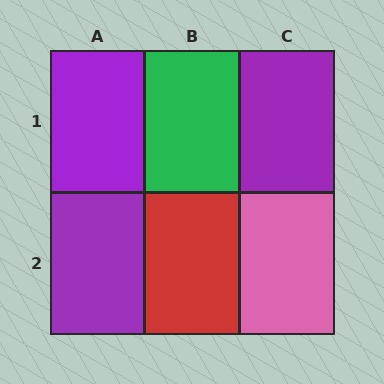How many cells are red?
1 cell is red.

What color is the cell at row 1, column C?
Purple.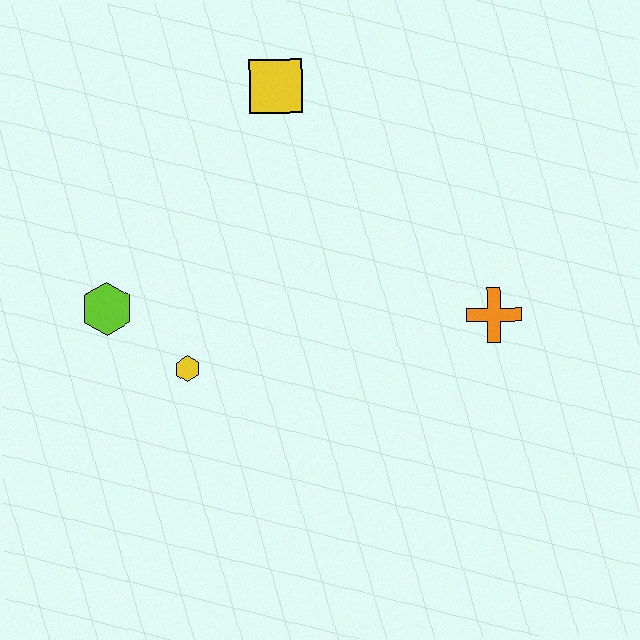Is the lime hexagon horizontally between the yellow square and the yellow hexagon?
No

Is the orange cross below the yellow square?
Yes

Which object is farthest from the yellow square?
The orange cross is farthest from the yellow square.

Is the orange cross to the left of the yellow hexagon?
No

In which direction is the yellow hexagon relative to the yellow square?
The yellow hexagon is below the yellow square.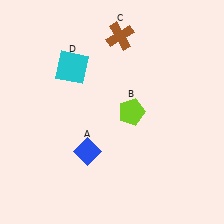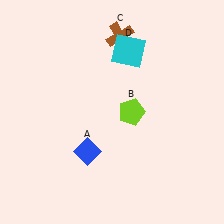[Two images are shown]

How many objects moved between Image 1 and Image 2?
1 object moved between the two images.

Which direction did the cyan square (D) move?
The cyan square (D) moved right.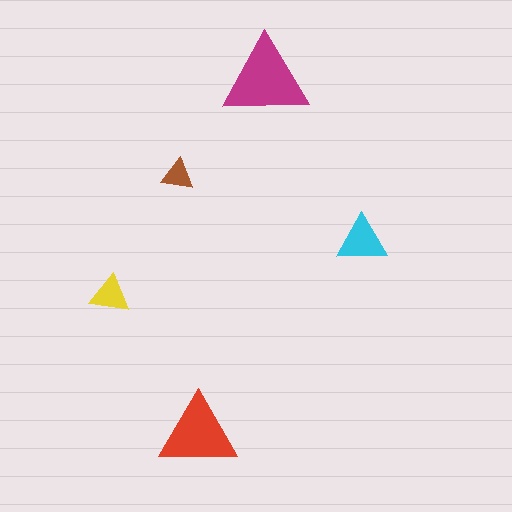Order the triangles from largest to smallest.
the magenta one, the red one, the cyan one, the yellow one, the brown one.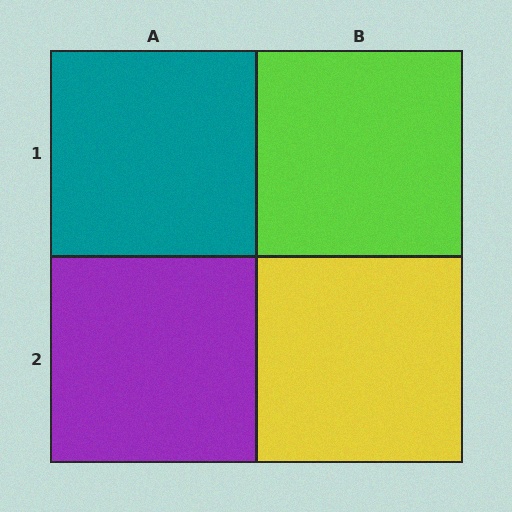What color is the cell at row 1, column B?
Lime.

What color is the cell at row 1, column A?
Teal.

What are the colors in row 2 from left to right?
Purple, yellow.